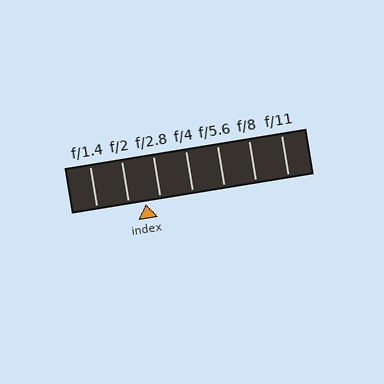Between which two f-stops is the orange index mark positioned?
The index mark is between f/2 and f/2.8.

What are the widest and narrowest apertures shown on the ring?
The widest aperture shown is f/1.4 and the narrowest is f/11.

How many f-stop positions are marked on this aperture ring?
There are 7 f-stop positions marked.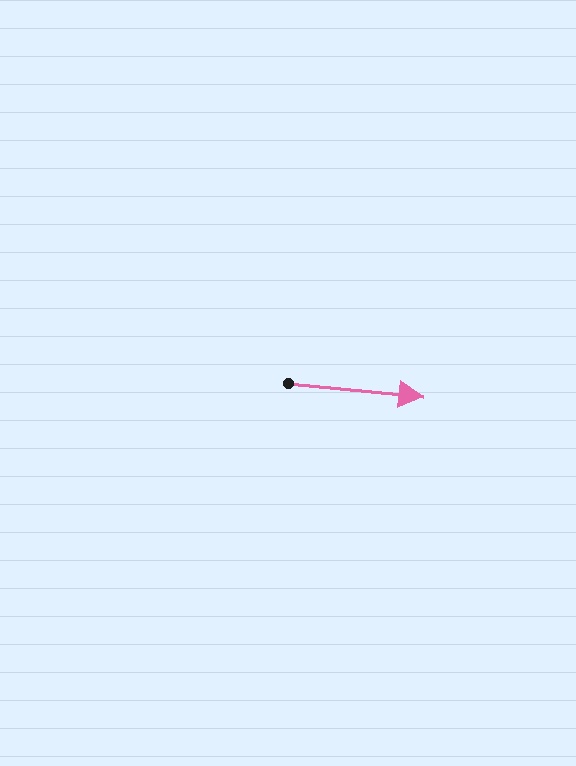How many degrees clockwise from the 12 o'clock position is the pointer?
Approximately 95 degrees.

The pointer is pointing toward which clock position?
Roughly 3 o'clock.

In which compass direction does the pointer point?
East.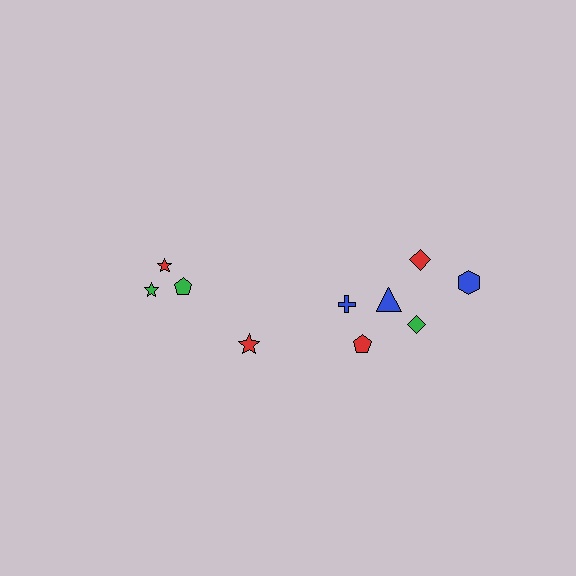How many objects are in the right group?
There are 6 objects.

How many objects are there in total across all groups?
There are 10 objects.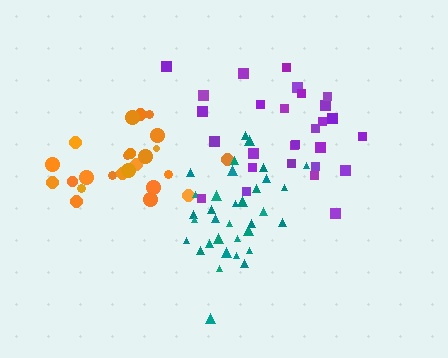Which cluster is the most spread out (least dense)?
Purple.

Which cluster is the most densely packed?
Teal.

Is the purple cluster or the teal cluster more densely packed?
Teal.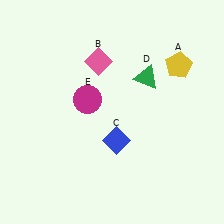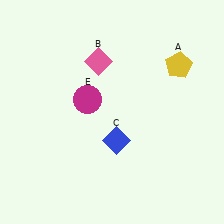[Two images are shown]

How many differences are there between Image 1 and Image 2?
There is 1 difference between the two images.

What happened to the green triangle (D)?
The green triangle (D) was removed in Image 2. It was in the top-right area of Image 1.